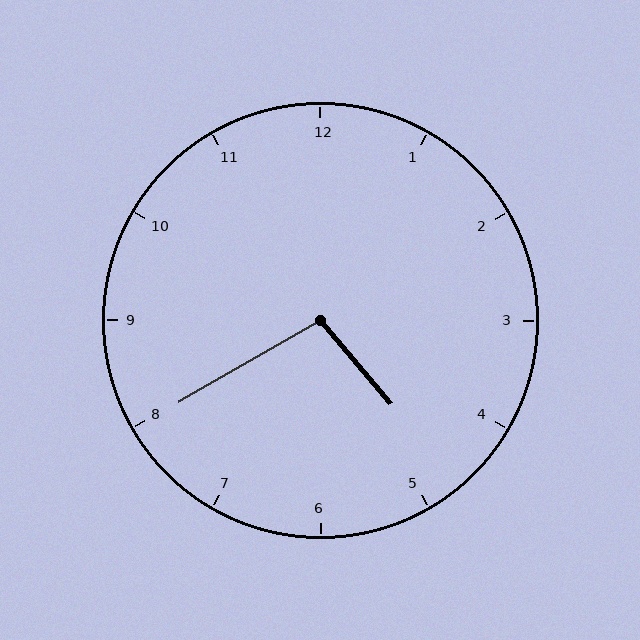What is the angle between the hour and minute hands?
Approximately 100 degrees.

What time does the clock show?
4:40.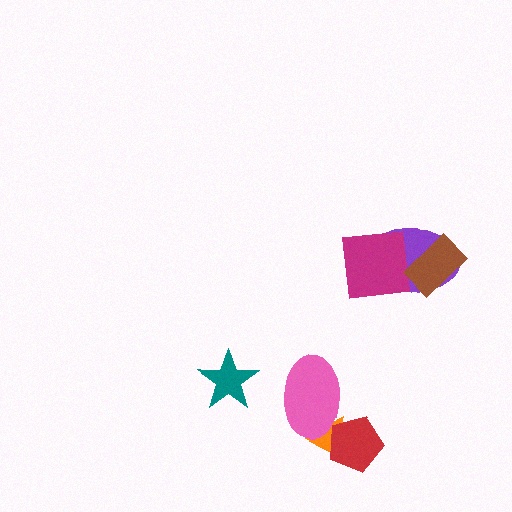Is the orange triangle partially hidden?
Yes, it is partially covered by another shape.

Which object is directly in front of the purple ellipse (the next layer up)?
The magenta square is directly in front of the purple ellipse.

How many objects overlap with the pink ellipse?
2 objects overlap with the pink ellipse.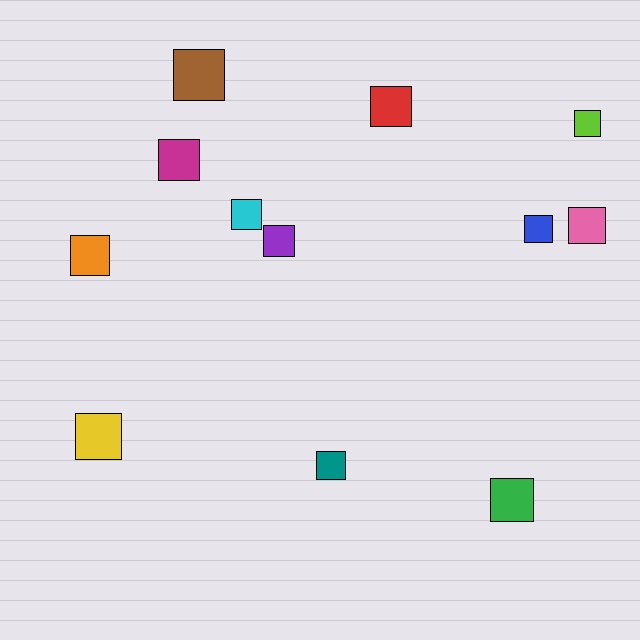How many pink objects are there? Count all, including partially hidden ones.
There is 1 pink object.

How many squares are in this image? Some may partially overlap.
There are 12 squares.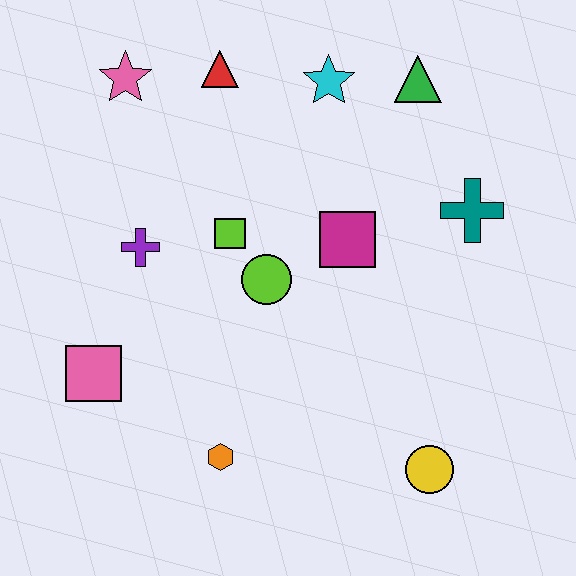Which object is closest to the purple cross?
The lime square is closest to the purple cross.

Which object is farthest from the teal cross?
The pink square is farthest from the teal cross.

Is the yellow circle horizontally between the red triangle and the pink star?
No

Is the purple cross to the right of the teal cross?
No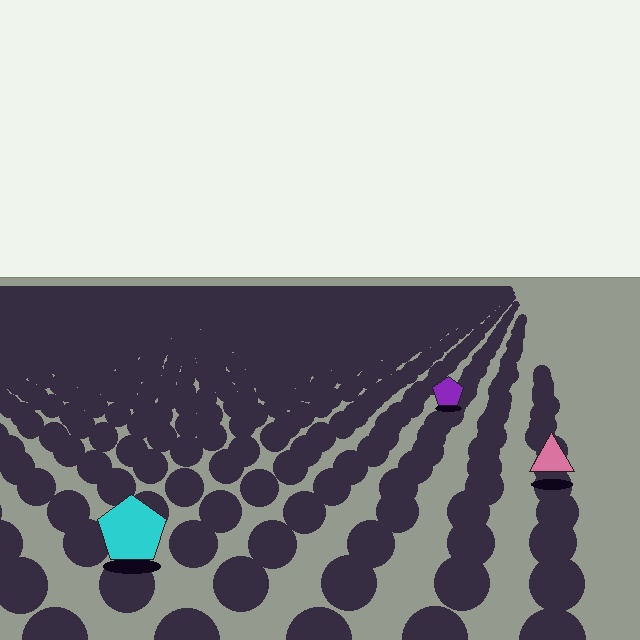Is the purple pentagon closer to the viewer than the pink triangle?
No. The pink triangle is closer — you can tell from the texture gradient: the ground texture is coarser near it.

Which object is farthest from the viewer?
The purple pentagon is farthest from the viewer. It appears smaller and the ground texture around it is denser.